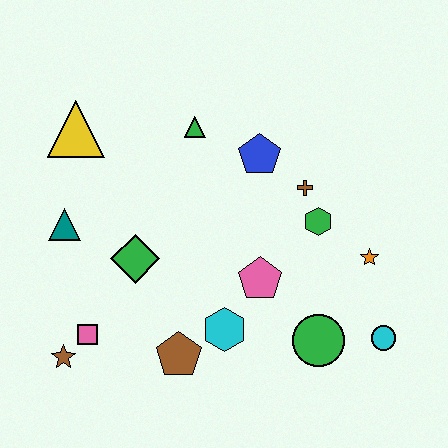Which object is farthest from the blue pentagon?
The brown star is farthest from the blue pentagon.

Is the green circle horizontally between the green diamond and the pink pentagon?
No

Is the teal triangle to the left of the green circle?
Yes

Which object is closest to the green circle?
The cyan circle is closest to the green circle.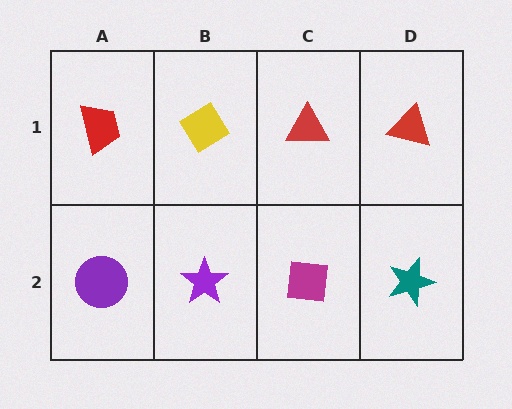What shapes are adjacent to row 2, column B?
A yellow diamond (row 1, column B), a purple circle (row 2, column A), a magenta square (row 2, column C).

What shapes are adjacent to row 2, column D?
A red triangle (row 1, column D), a magenta square (row 2, column C).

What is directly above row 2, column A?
A red trapezoid.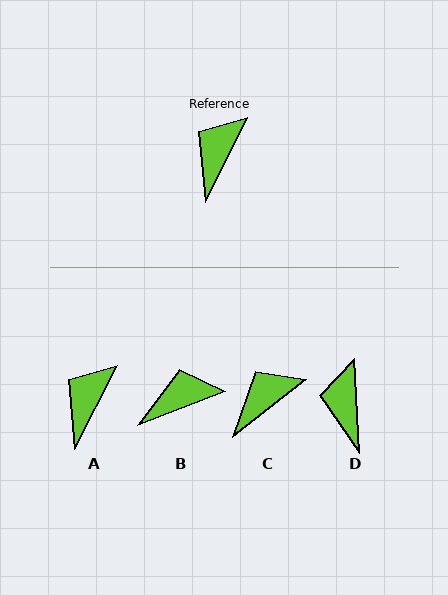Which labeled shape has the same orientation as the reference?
A.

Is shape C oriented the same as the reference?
No, it is off by about 25 degrees.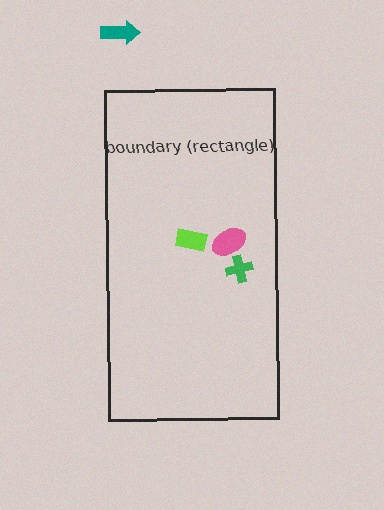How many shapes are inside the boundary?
3 inside, 1 outside.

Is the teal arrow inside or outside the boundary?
Outside.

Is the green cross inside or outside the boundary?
Inside.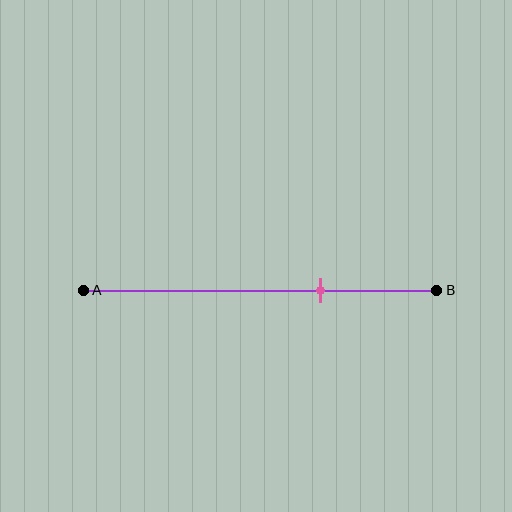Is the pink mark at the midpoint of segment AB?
No, the mark is at about 65% from A, not at the 50% midpoint.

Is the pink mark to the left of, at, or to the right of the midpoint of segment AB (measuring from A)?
The pink mark is to the right of the midpoint of segment AB.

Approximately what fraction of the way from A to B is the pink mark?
The pink mark is approximately 65% of the way from A to B.